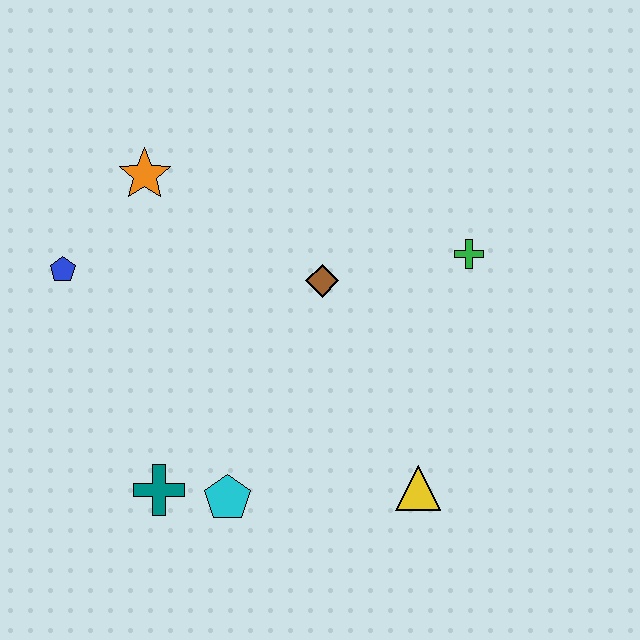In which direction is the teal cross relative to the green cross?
The teal cross is to the left of the green cross.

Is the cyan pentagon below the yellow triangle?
Yes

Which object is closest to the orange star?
The blue pentagon is closest to the orange star.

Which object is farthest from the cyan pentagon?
The green cross is farthest from the cyan pentagon.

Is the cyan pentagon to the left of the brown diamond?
Yes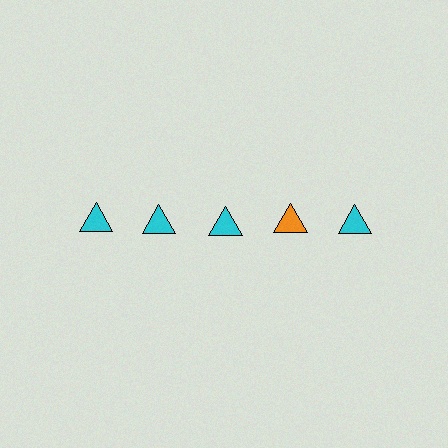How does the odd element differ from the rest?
It has a different color: orange instead of cyan.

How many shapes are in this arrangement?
There are 5 shapes arranged in a grid pattern.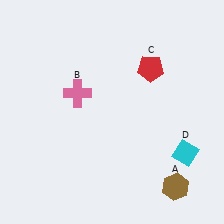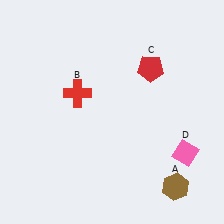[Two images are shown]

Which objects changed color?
B changed from pink to red. D changed from cyan to pink.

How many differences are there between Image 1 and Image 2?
There are 2 differences between the two images.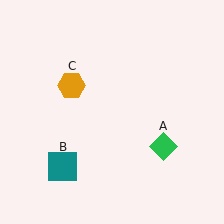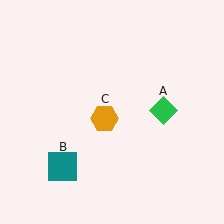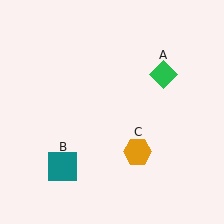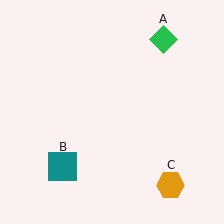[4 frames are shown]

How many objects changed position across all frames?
2 objects changed position: green diamond (object A), orange hexagon (object C).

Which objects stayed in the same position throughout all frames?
Teal square (object B) remained stationary.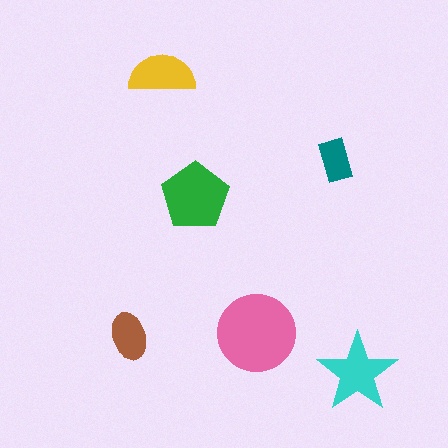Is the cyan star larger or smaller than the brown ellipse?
Larger.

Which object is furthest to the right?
The cyan star is rightmost.